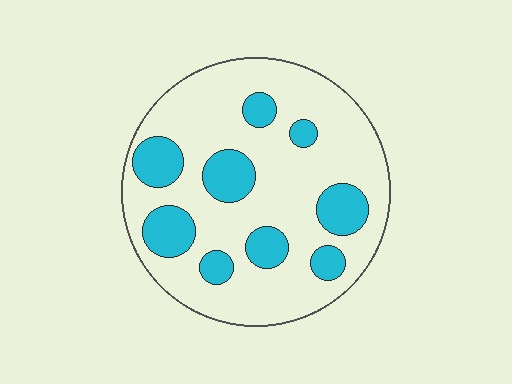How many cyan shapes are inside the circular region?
9.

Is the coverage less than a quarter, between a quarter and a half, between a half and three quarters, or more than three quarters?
Less than a quarter.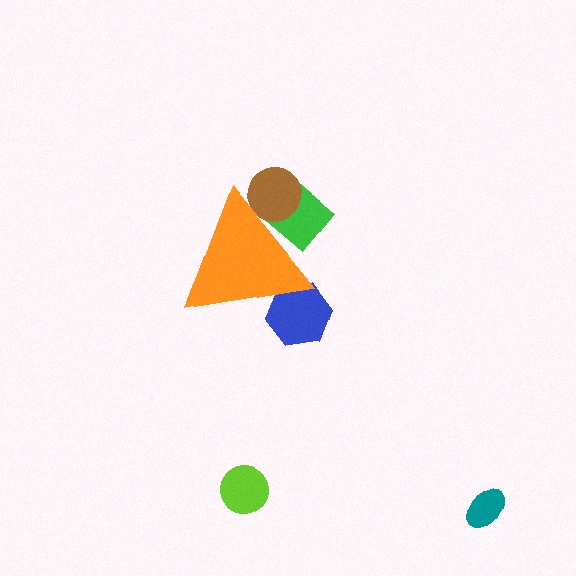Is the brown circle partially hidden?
Yes, the brown circle is partially hidden behind the orange triangle.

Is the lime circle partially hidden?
No, the lime circle is fully visible.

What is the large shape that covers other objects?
An orange triangle.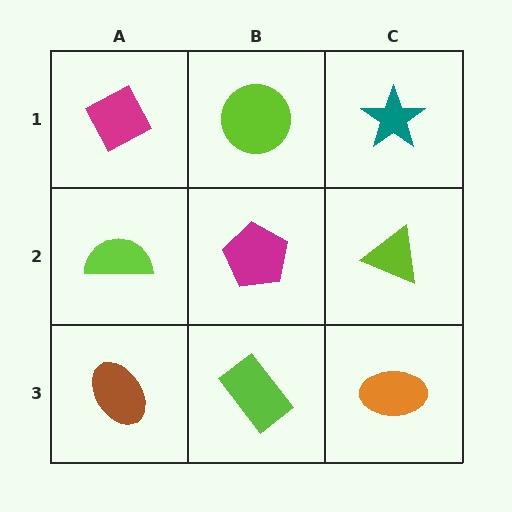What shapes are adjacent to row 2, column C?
A teal star (row 1, column C), an orange ellipse (row 3, column C), a magenta pentagon (row 2, column B).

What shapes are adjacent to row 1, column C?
A lime triangle (row 2, column C), a lime circle (row 1, column B).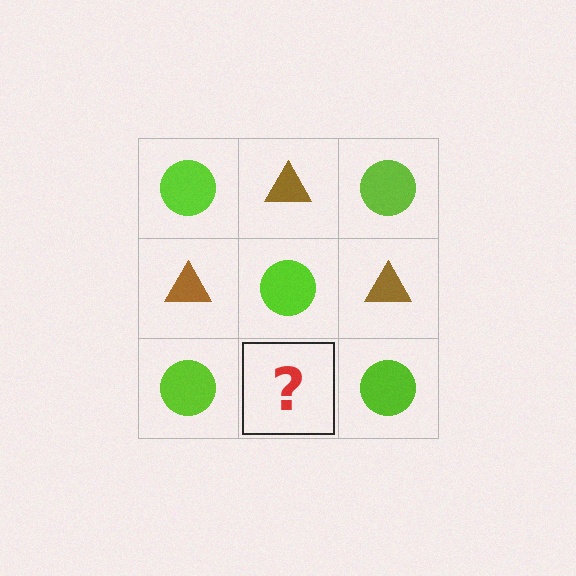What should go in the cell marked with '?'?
The missing cell should contain a brown triangle.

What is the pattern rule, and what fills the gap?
The rule is that it alternates lime circle and brown triangle in a checkerboard pattern. The gap should be filled with a brown triangle.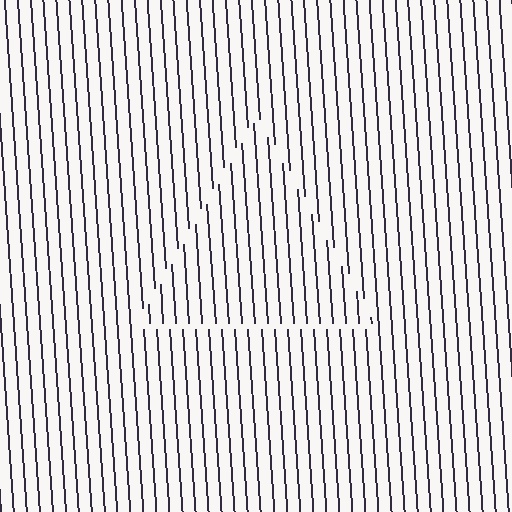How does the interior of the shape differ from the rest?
The interior of the shape contains the same grating, shifted by half a period — the contour is defined by the phase discontinuity where line-ends from the inner and outer gratings abut.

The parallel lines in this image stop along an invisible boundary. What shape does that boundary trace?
An illusory triangle. The interior of the shape contains the same grating, shifted by half a period — the contour is defined by the phase discontinuity where line-ends from the inner and outer gratings abut.